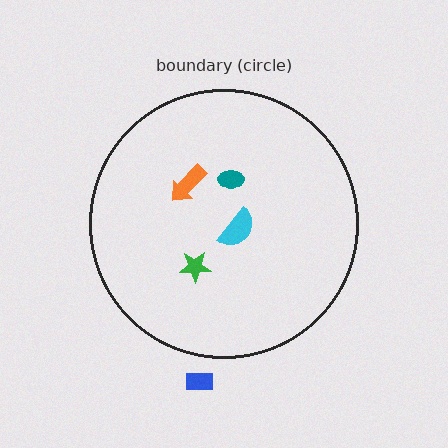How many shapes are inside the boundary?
4 inside, 1 outside.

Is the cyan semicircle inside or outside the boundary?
Inside.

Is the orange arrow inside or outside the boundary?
Inside.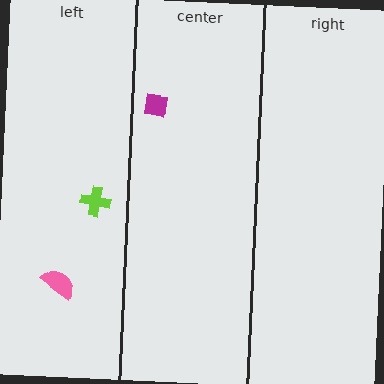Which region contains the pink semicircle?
The left region.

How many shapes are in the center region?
1.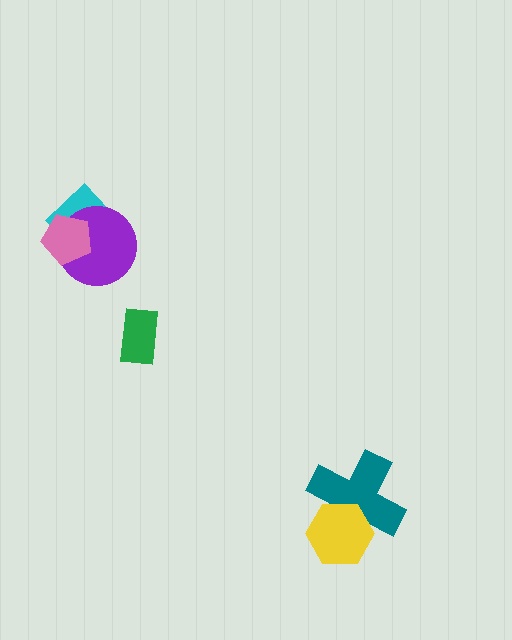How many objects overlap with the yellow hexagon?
1 object overlaps with the yellow hexagon.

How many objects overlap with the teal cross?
1 object overlaps with the teal cross.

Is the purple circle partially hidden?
Yes, it is partially covered by another shape.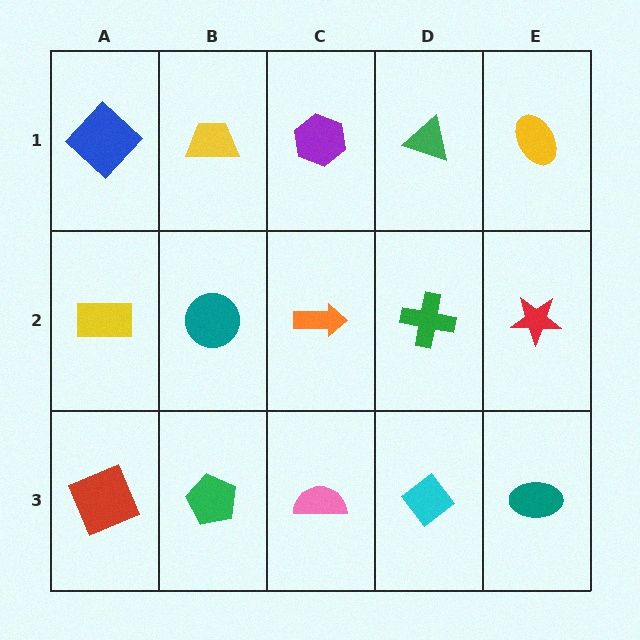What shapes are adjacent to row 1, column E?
A red star (row 2, column E), a green triangle (row 1, column D).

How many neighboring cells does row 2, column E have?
3.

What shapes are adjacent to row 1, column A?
A yellow rectangle (row 2, column A), a yellow trapezoid (row 1, column B).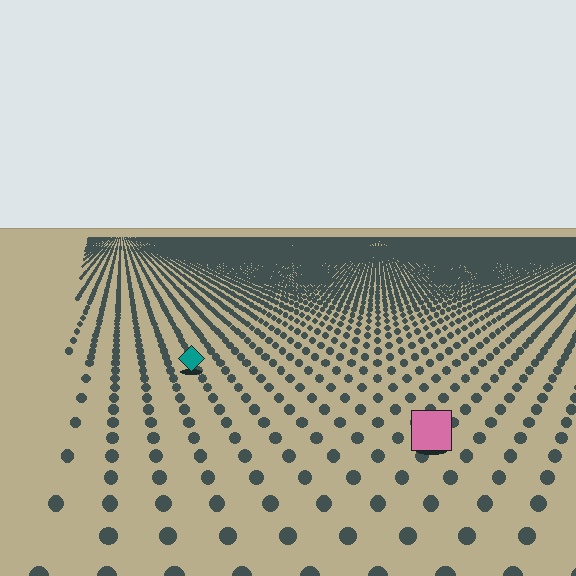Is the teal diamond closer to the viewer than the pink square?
No. The pink square is closer — you can tell from the texture gradient: the ground texture is coarser near it.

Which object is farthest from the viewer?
The teal diamond is farthest from the viewer. It appears smaller and the ground texture around it is denser.